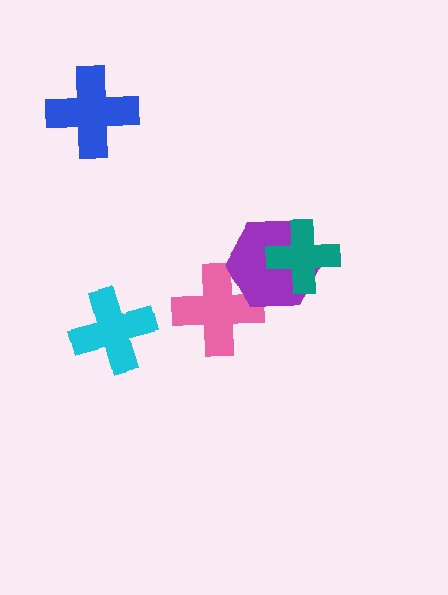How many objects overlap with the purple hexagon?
2 objects overlap with the purple hexagon.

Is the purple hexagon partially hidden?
Yes, it is partially covered by another shape.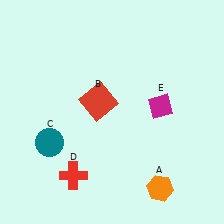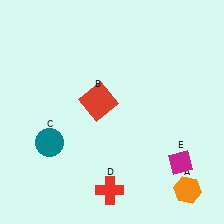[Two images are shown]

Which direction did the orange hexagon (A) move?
The orange hexagon (A) moved right.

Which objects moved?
The objects that moved are: the orange hexagon (A), the red cross (D), the magenta diamond (E).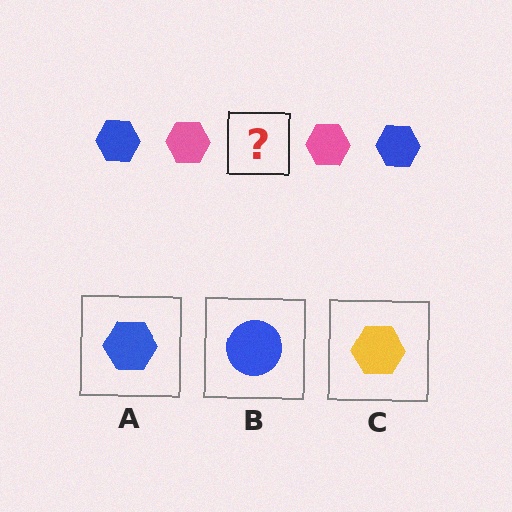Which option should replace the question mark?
Option A.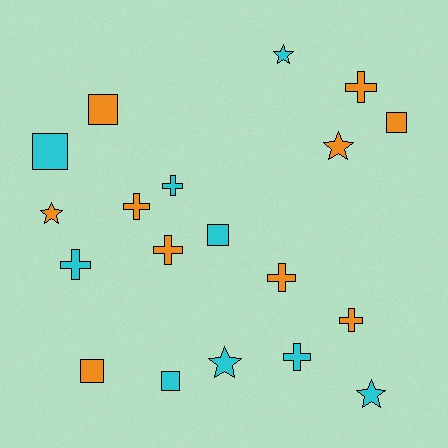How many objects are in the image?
There are 19 objects.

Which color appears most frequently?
Orange, with 10 objects.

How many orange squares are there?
There are 3 orange squares.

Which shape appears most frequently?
Cross, with 8 objects.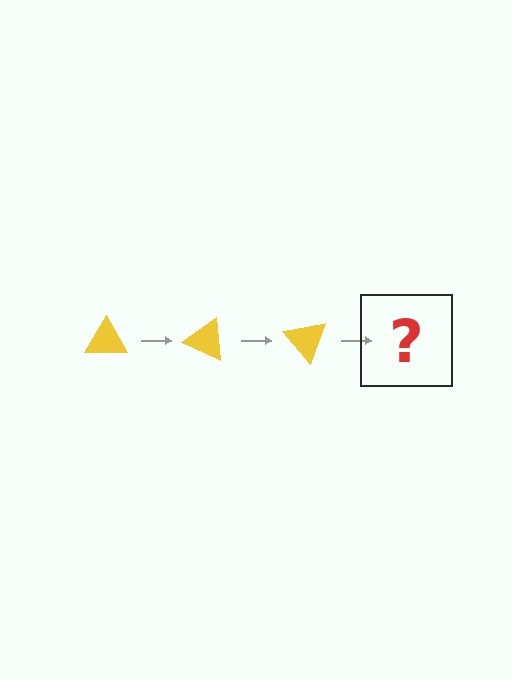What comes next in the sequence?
The next element should be a yellow triangle rotated 75 degrees.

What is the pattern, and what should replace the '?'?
The pattern is that the triangle rotates 25 degrees each step. The '?' should be a yellow triangle rotated 75 degrees.